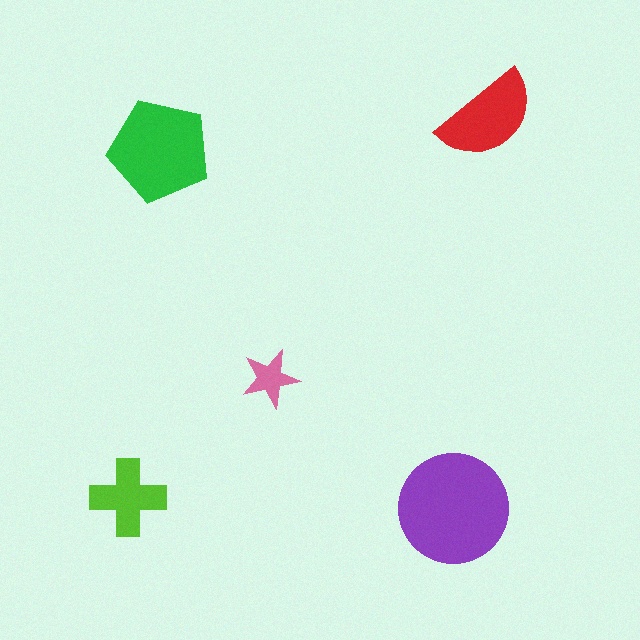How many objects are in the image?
There are 5 objects in the image.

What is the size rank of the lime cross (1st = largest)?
4th.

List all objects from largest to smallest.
The purple circle, the green pentagon, the red semicircle, the lime cross, the pink star.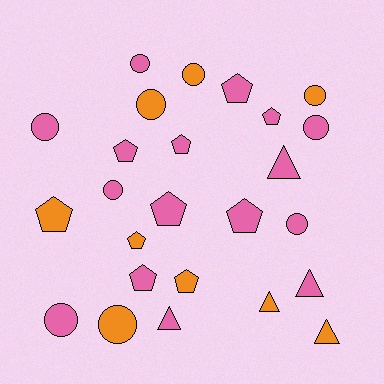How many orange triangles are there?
There are 2 orange triangles.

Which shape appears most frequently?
Circle, with 10 objects.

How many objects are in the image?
There are 25 objects.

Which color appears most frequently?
Pink, with 16 objects.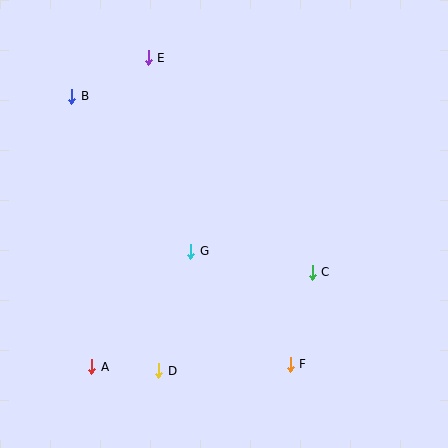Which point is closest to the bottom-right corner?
Point F is closest to the bottom-right corner.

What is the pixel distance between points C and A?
The distance between C and A is 240 pixels.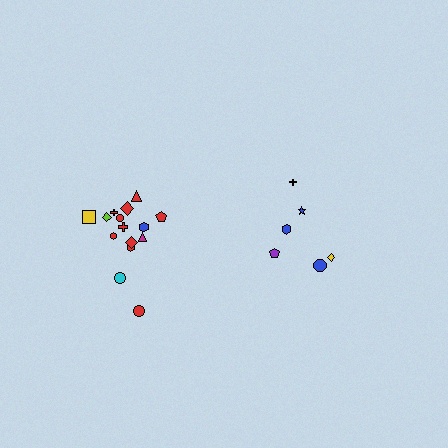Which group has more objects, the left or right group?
The left group.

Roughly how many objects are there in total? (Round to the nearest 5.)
Roughly 20 objects in total.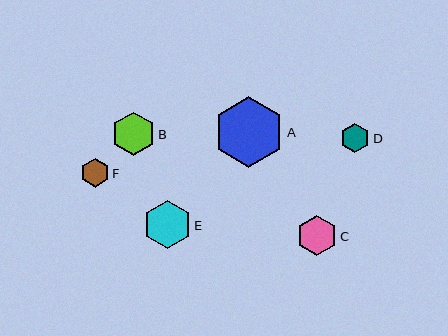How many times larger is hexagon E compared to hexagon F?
Hexagon E is approximately 1.7 times the size of hexagon F.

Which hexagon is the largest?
Hexagon A is the largest with a size of approximately 71 pixels.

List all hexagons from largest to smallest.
From largest to smallest: A, E, B, C, D, F.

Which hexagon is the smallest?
Hexagon F is the smallest with a size of approximately 28 pixels.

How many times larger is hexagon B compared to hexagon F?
Hexagon B is approximately 1.5 times the size of hexagon F.